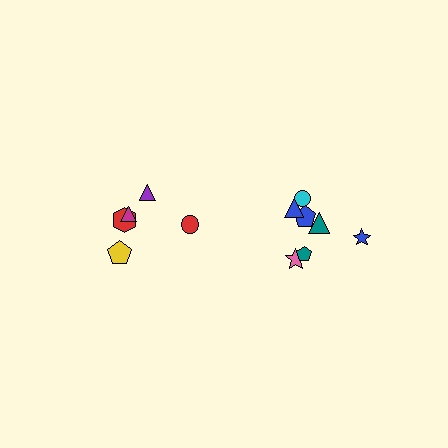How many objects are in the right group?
There are 7 objects.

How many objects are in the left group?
There are 5 objects.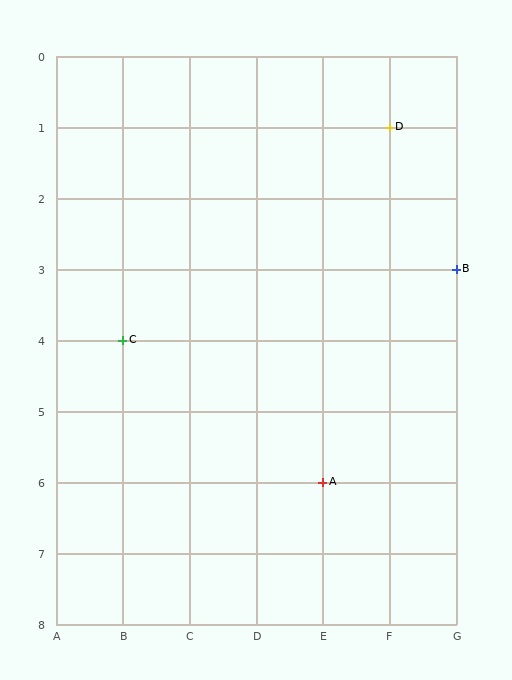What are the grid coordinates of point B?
Point B is at grid coordinates (G, 3).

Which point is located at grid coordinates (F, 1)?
Point D is at (F, 1).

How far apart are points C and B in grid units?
Points C and B are 5 columns and 1 row apart (about 5.1 grid units diagonally).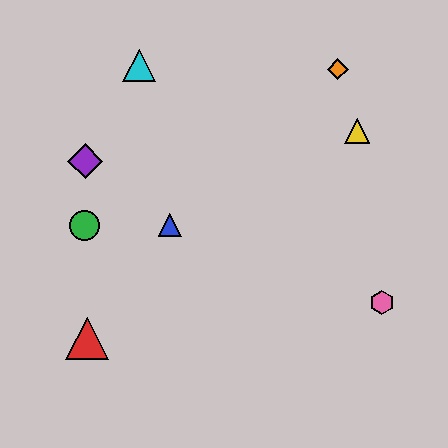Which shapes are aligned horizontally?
The blue triangle, the green circle are aligned horizontally.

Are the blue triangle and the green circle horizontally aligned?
Yes, both are at y≈225.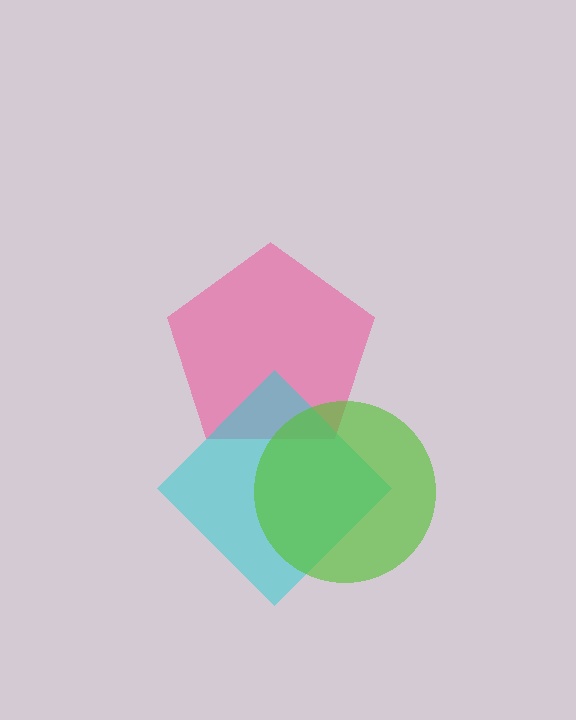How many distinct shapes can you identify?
There are 3 distinct shapes: a pink pentagon, a cyan diamond, a lime circle.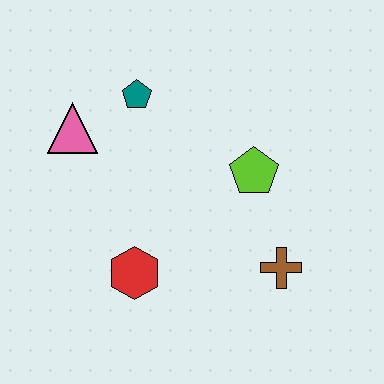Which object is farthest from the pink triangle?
The brown cross is farthest from the pink triangle.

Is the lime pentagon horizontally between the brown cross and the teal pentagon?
Yes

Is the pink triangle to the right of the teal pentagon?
No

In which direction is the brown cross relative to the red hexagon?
The brown cross is to the right of the red hexagon.